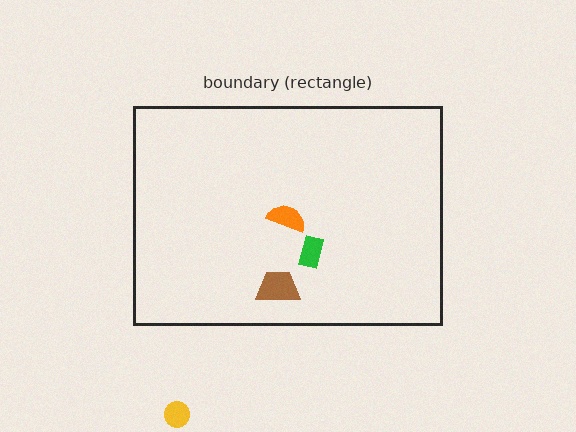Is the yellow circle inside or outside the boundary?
Outside.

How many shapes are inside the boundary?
3 inside, 1 outside.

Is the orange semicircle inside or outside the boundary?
Inside.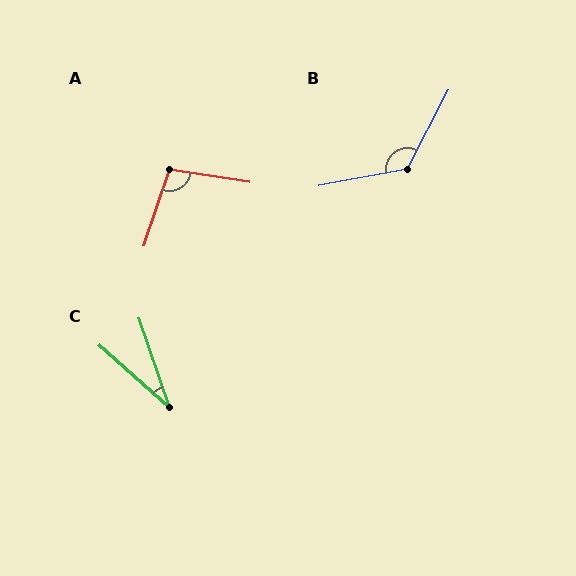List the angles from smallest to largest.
C (30°), A (100°), B (129°).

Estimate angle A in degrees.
Approximately 100 degrees.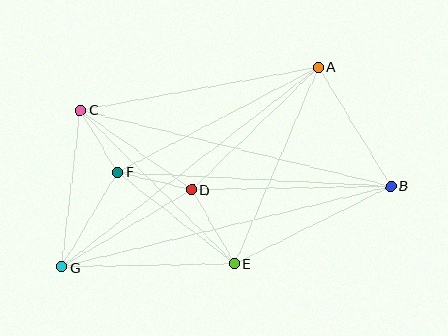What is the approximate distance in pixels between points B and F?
The distance between B and F is approximately 274 pixels.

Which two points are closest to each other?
Points C and F are closest to each other.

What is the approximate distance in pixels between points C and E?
The distance between C and E is approximately 217 pixels.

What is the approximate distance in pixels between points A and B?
The distance between A and B is approximately 139 pixels.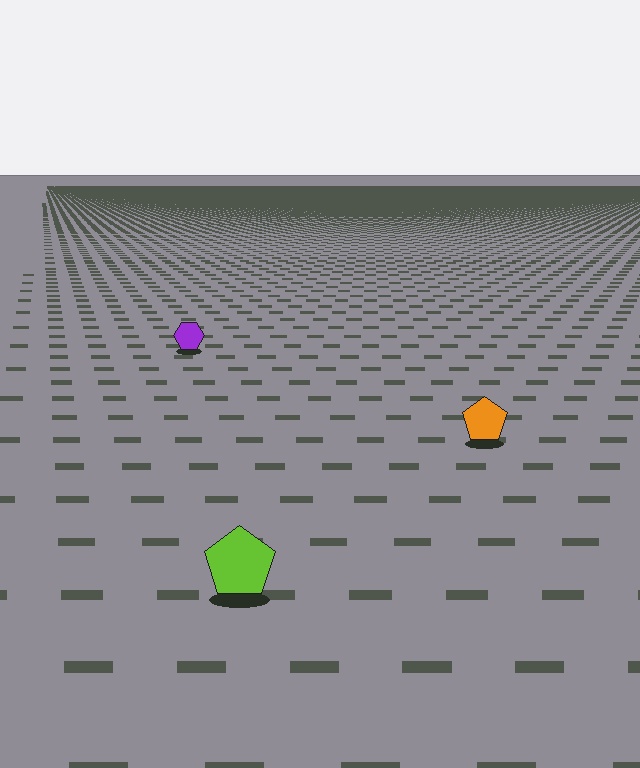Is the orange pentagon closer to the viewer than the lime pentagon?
No. The lime pentagon is closer — you can tell from the texture gradient: the ground texture is coarser near it.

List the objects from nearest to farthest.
From nearest to farthest: the lime pentagon, the orange pentagon, the purple hexagon.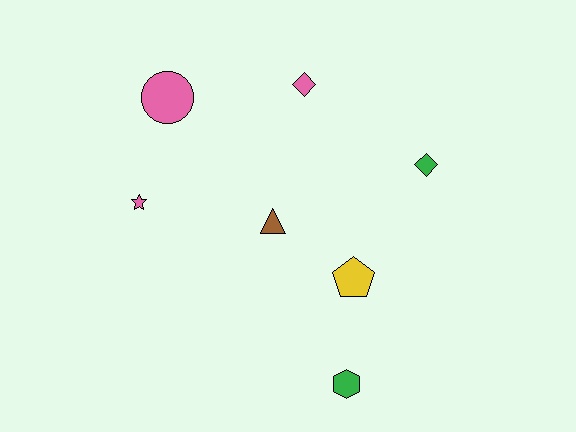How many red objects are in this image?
There are no red objects.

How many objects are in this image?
There are 7 objects.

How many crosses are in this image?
There are no crosses.